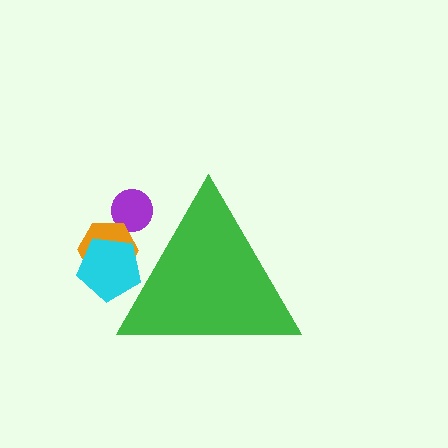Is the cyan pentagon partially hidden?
Yes, the cyan pentagon is partially hidden behind the green triangle.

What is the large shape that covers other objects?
A green triangle.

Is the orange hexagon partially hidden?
Yes, the orange hexagon is partially hidden behind the green triangle.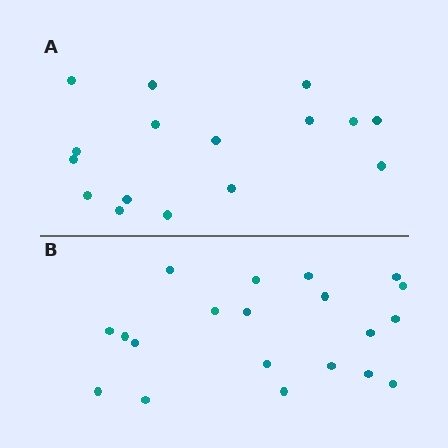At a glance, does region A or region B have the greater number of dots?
Region B (the bottom region) has more dots.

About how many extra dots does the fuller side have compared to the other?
Region B has about 4 more dots than region A.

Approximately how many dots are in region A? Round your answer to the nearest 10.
About 20 dots. (The exact count is 16, which rounds to 20.)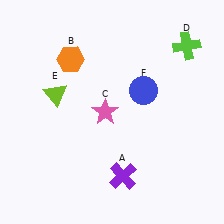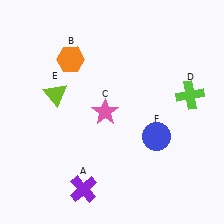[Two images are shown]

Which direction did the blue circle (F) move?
The blue circle (F) moved down.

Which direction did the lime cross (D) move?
The lime cross (D) moved down.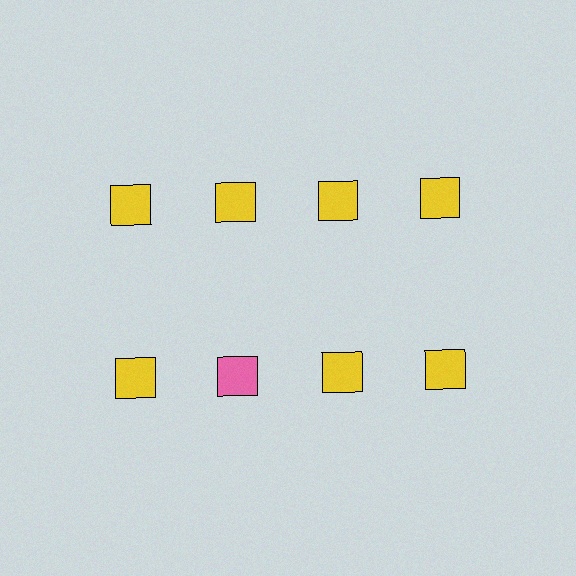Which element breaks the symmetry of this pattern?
The pink square in the second row, second from left column breaks the symmetry. All other shapes are yellow squares.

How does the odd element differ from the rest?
It has a different color: pink instead of yellow.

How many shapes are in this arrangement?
There are 8 shapes arranged in a grid pattern.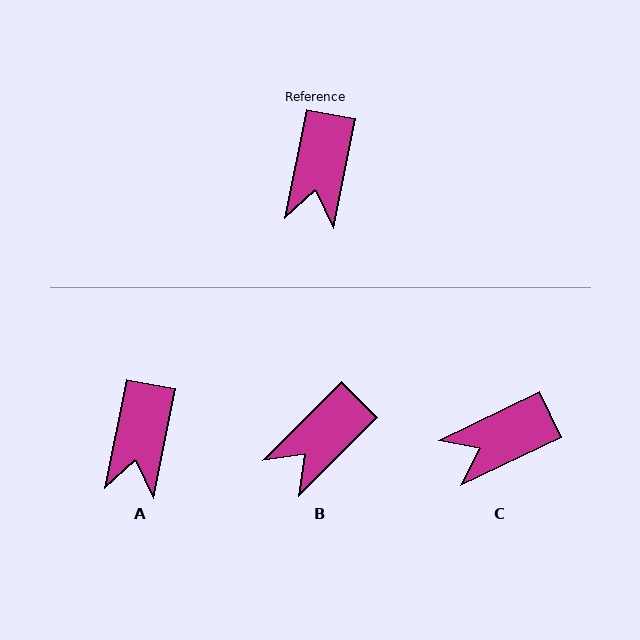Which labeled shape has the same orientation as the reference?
A.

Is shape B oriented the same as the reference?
No, it is off by about 34 degrees.